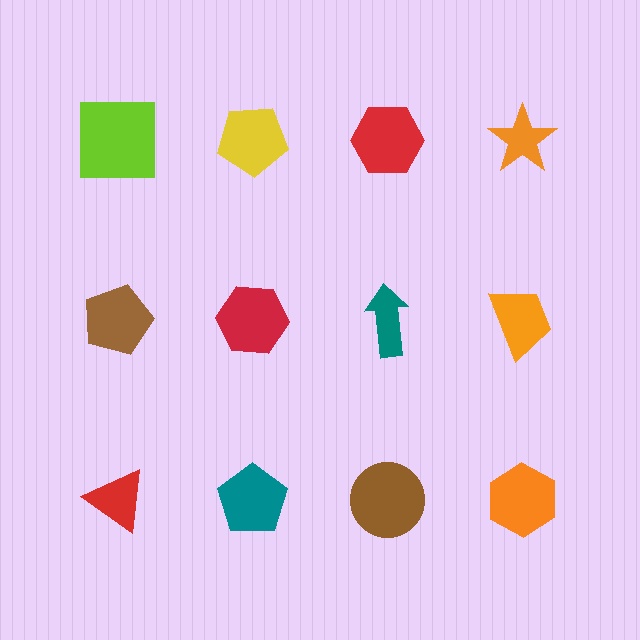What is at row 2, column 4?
An orange trapezoid.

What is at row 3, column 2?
A teal pentagon.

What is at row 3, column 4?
An orange hexagon.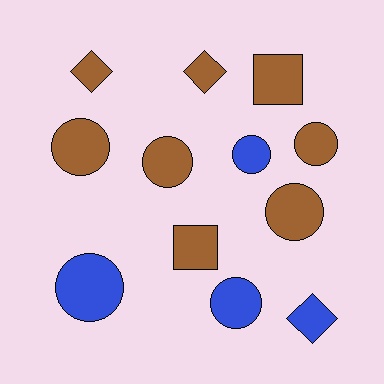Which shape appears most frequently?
Circle, with 7 objects.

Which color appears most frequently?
Brown, with 8 objects.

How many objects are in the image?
There are 12 objects.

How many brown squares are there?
There are 2 brown squares.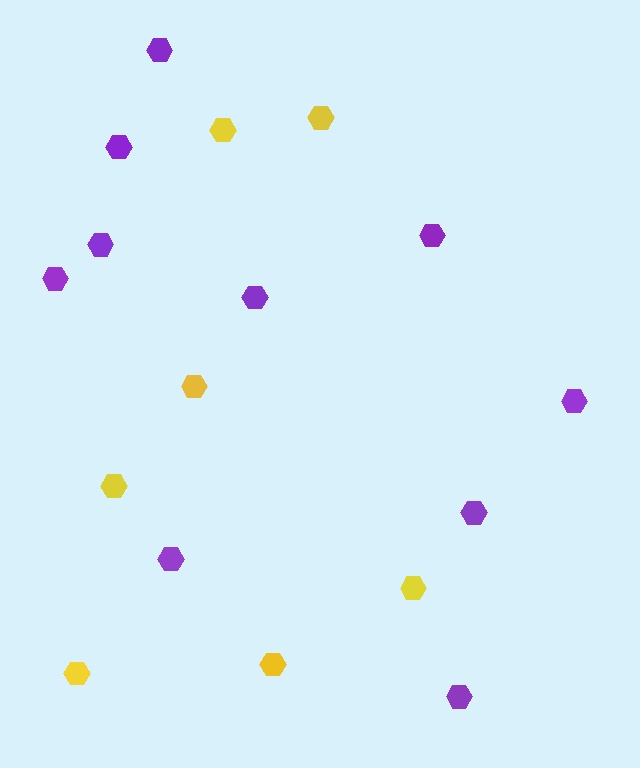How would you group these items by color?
There are 2 groups: one group of purple hexagons (10) and one group of yellow hexagons (7).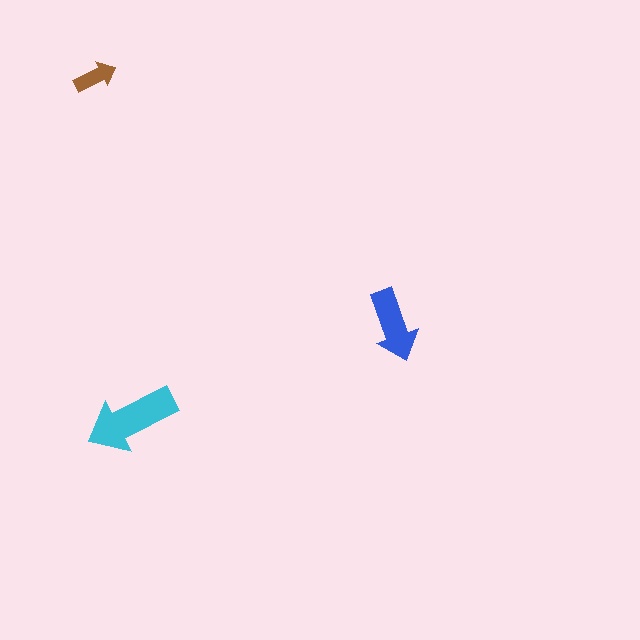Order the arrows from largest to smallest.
the cyan one, the blue one, the brown one.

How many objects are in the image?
There are 3 objects in the image.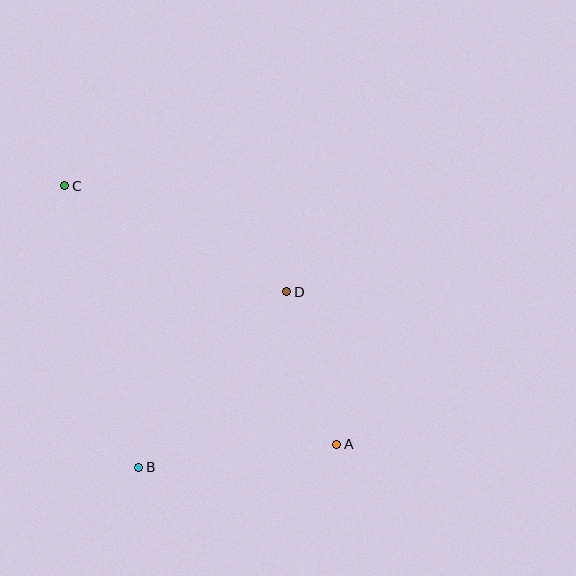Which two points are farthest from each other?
Points A and C are farthest from each other.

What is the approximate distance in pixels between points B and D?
The distance between B and D is approximately 230 pixels.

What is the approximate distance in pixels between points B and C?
The distance between B and C is approximately 291 pixels.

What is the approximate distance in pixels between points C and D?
The distance between C and D is approximately 246 pixels.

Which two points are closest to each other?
Points A and D are closest to each other.